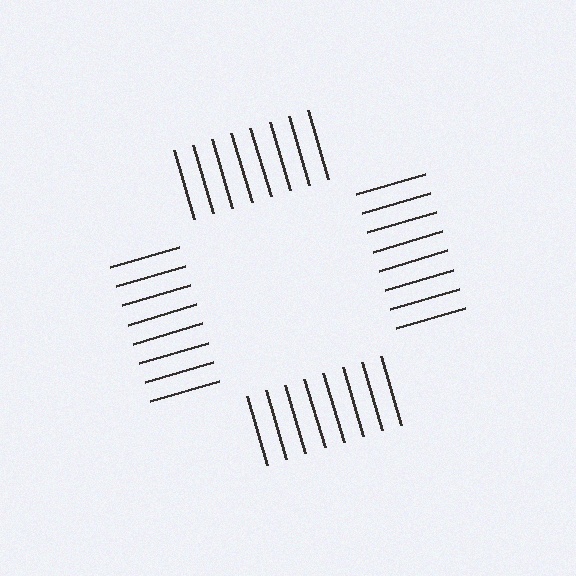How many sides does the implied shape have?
4 sides — the line-ends trace a square.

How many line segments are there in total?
32 — 8 along each of the 4 edges.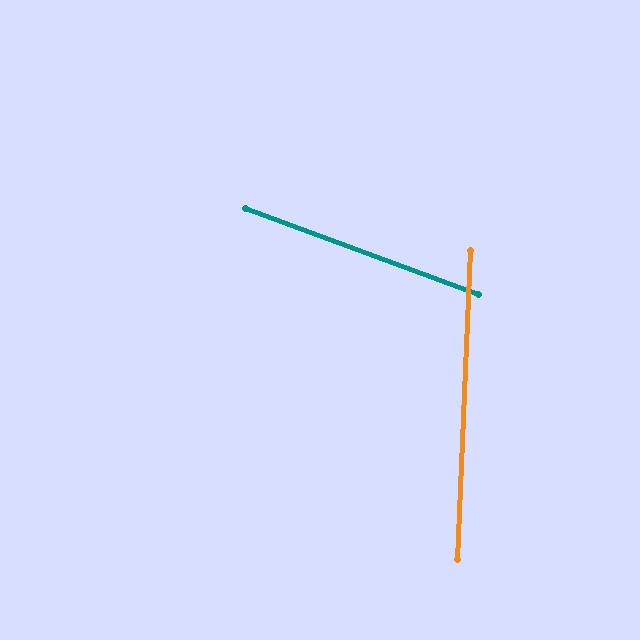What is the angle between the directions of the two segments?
Approximately 72 degrees.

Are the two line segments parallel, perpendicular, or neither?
Neither parallel nor perpendicular — they differ by about 72°.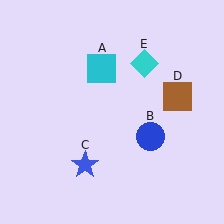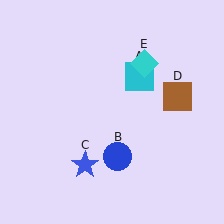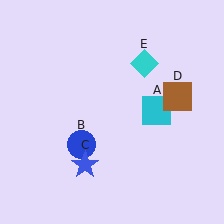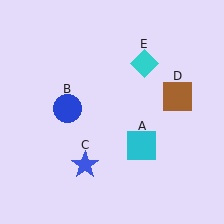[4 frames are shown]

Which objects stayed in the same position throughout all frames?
Blue star (object C) and brown square (object D) and cyan diamond (object E) remained stationary.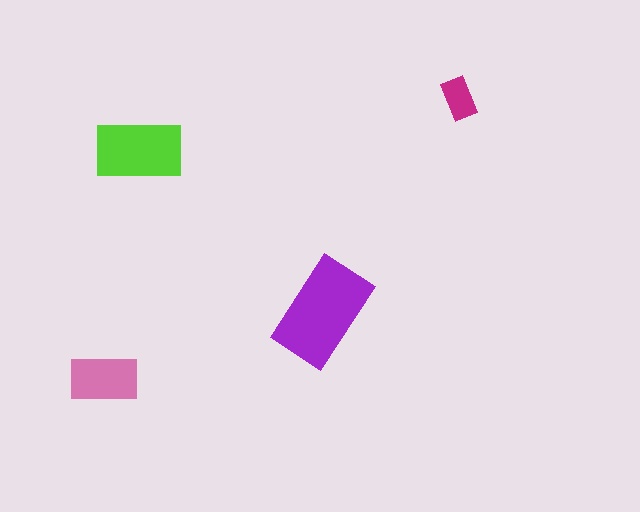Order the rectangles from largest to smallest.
the purple one, the lime one, the pink one, the magenta one.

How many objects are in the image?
There are 4 objects in the image.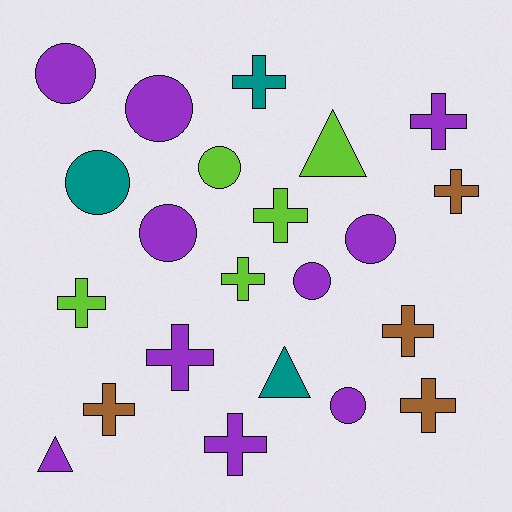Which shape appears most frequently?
Cross, with 11 objects.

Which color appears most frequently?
Purple, with 10 objects.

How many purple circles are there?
There are 6 purple circles.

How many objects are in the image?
There are 22 objects.